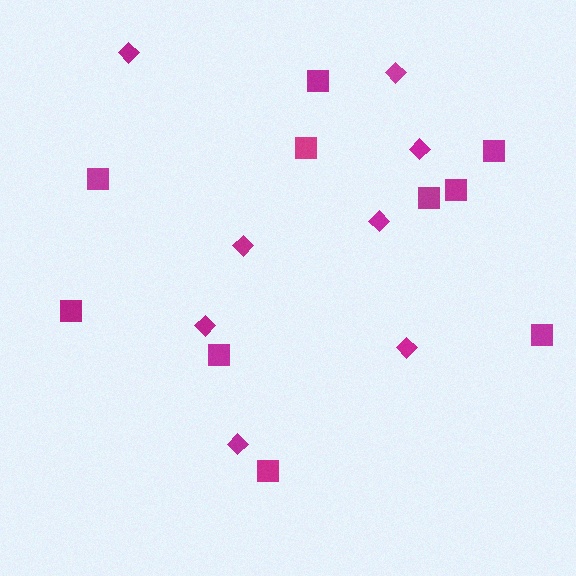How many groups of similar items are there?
There are 2 groups: one group of squares (10) and one group of diamonds (8).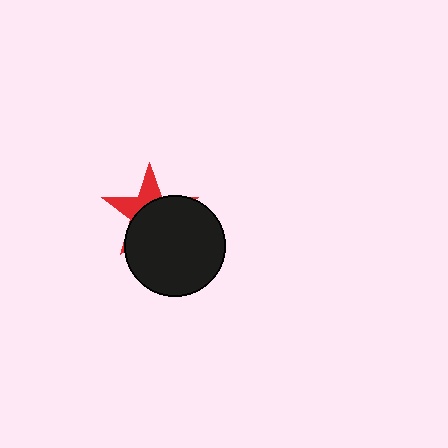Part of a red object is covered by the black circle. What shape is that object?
It is a star.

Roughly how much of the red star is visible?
A small part of it is visible (roughly 34%).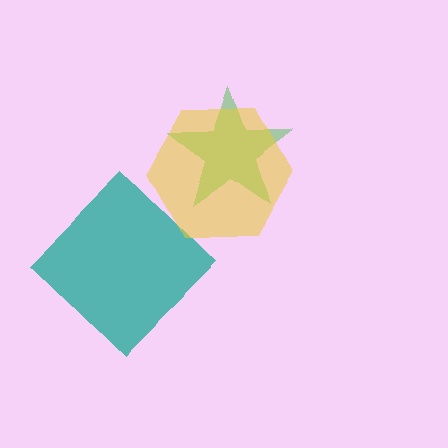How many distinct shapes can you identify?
There are 3 distinct shapes: a teal diamond, a green star, a yellow hexagon.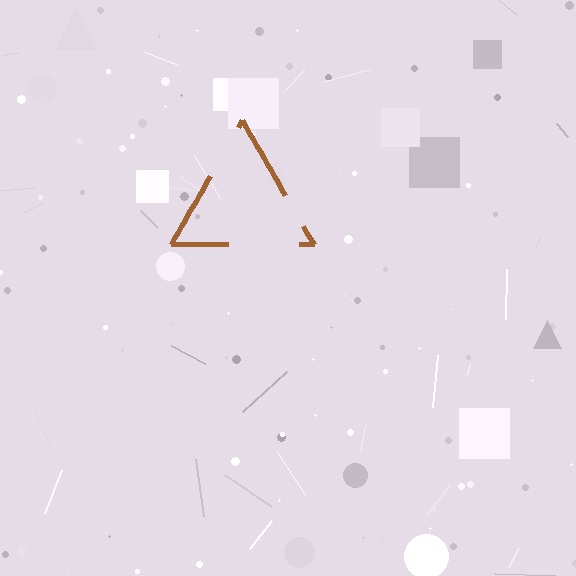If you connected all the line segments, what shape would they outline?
They would outline a triangle.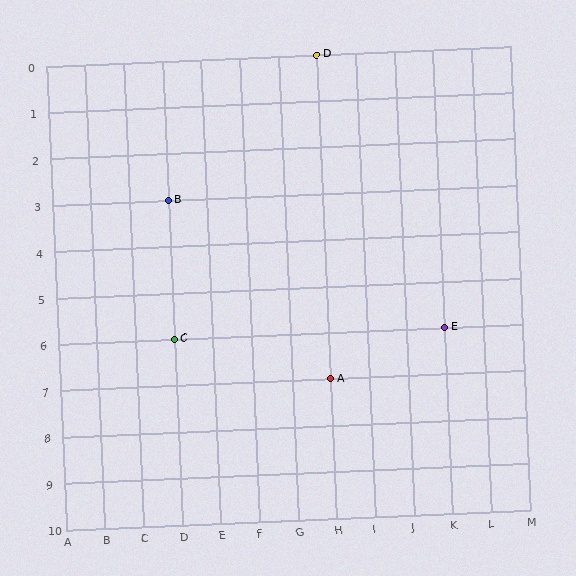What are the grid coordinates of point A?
Point A is at grid coordinates (H, 7).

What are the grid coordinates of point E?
Point E is at grid coordinates (K, 6).